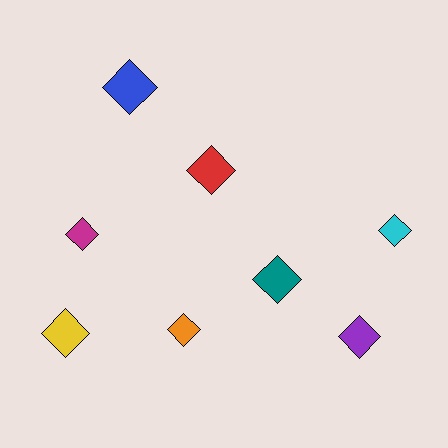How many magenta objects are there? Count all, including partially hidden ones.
There is 1 magenta object.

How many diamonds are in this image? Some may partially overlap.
There are 8 diamonds.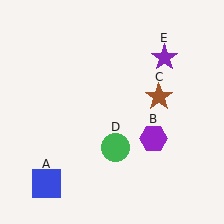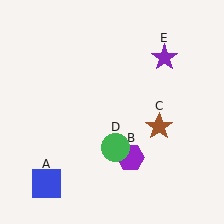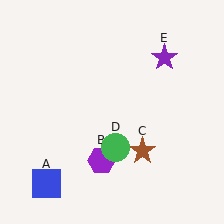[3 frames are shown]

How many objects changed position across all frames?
2 objects changed position: purple hexagon (object B), brown star (object C).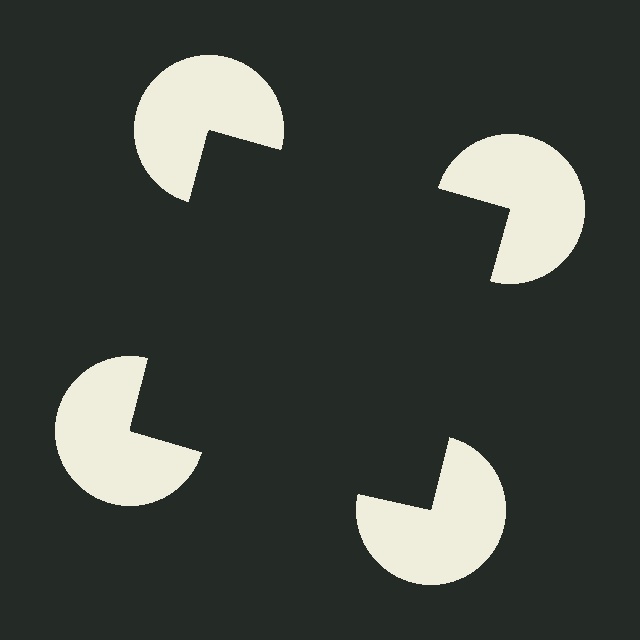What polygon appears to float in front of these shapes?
An illusory square — its edges are inferred from the aligned wedge cuts in the pac-man discs, not physically drawn.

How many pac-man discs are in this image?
There are 4 — one at each vertex of the illusory square.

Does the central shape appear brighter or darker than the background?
It typically appears slightly darker than the background, even though no actual brightness change is drawn.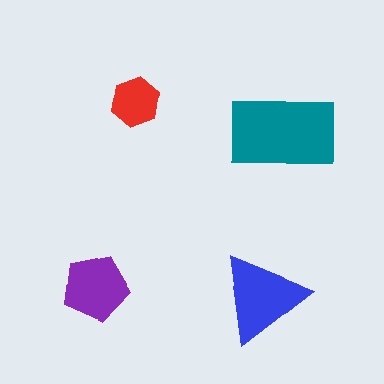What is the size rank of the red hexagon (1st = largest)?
4th.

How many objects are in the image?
There are 4 objects in the image.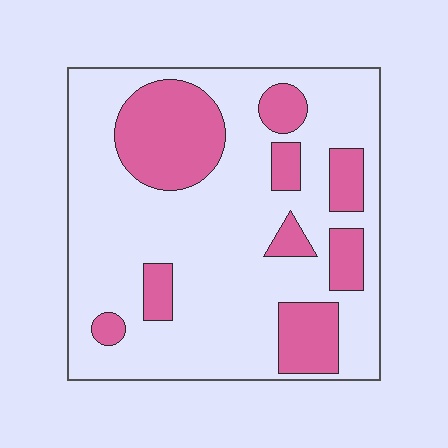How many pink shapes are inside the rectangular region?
9.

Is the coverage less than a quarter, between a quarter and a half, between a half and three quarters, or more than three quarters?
Between a quarter and a half.